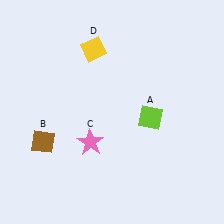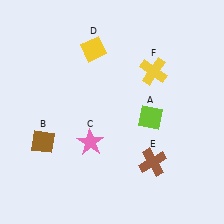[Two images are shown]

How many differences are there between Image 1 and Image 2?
There are 2 differences between the two images.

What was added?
A brown cross (E), a yellow cross (F) were added in Image 2.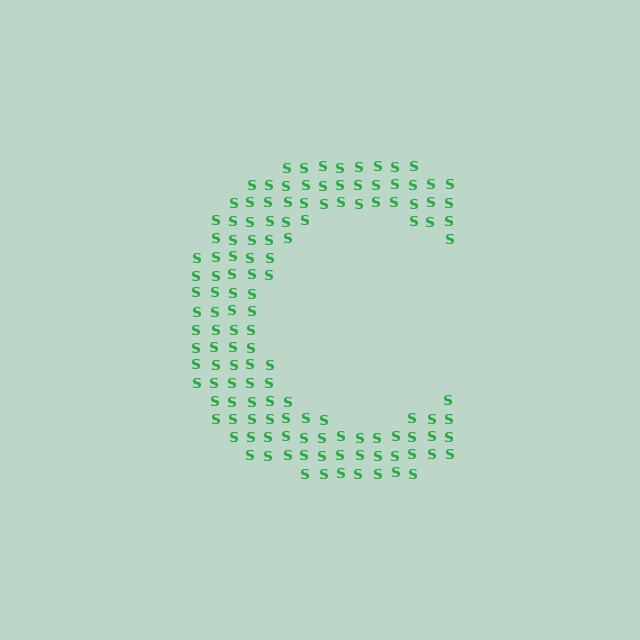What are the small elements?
The small elements are letter S's.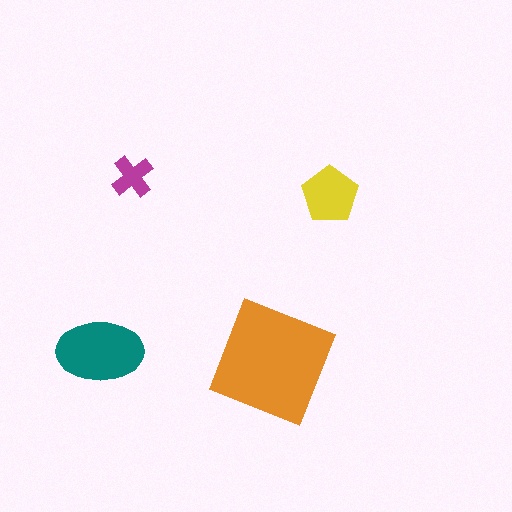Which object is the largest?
The orange square.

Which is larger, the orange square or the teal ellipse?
The orange square.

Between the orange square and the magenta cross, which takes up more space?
The orange square.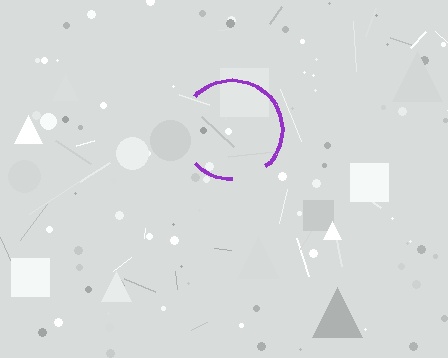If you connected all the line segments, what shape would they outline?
They would outline a circle.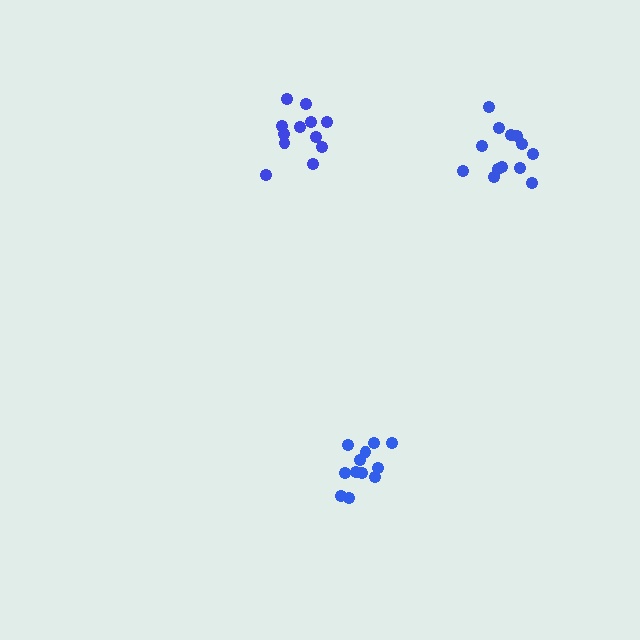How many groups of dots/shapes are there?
There are 3 groups.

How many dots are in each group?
Group 1: 12 dots, Group 2: 12 dots, Group 3: 13 dots (37 total).